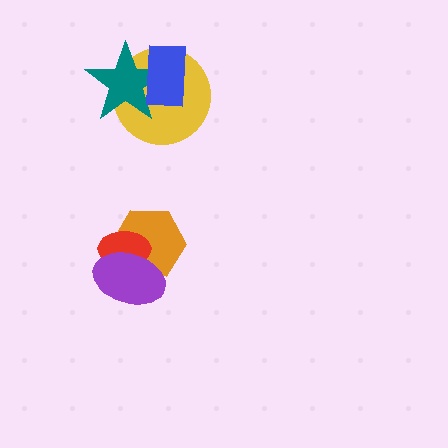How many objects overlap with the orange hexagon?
2 objects overlap with the orange hexagon.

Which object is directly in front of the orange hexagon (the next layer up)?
The red ellipse is directly in front of the orange hexagon.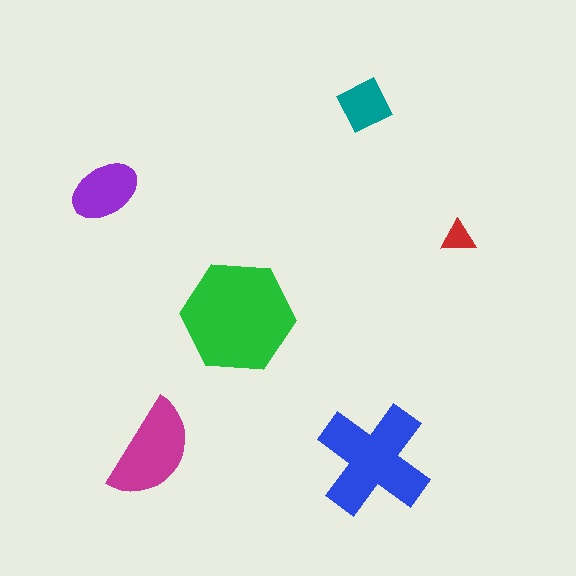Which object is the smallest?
The red triangle.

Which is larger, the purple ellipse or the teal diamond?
The purple ellipse.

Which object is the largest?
The green hexagon.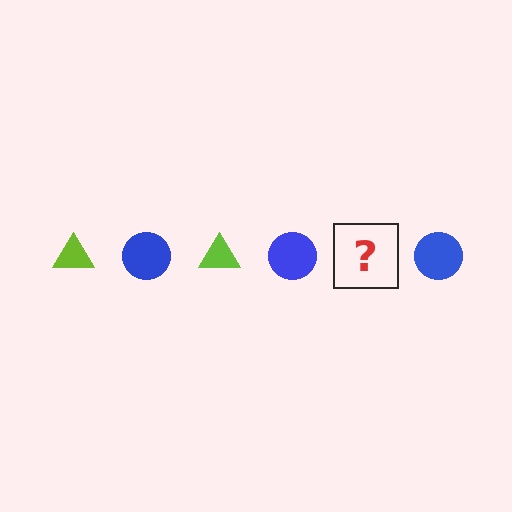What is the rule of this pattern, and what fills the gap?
The rule is that the pattern alternates between lime triangle and blue circle. The gap should be filled with a lime triangle.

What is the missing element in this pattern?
The missing element is a lime triangle.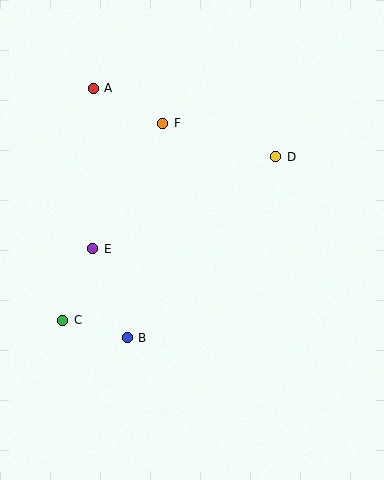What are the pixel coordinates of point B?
Point B is at (127, 338).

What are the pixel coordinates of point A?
Point A is at (93, 88).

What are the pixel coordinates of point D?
Point D is at (276, 157).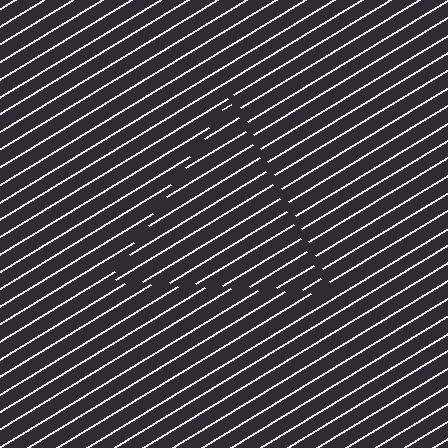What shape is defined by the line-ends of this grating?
An illusory triangle. The interior of the shape contains the same grating, shifted by half a period — the contour is defined by the phase discontinuity where line-ends from the inner and outer gratings abut.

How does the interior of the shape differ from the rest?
The interior of the shape contains the same grating, shifted by half a period — the contour is defined by the phase discontinuity where line-ends from the inner and outer gratings abut.